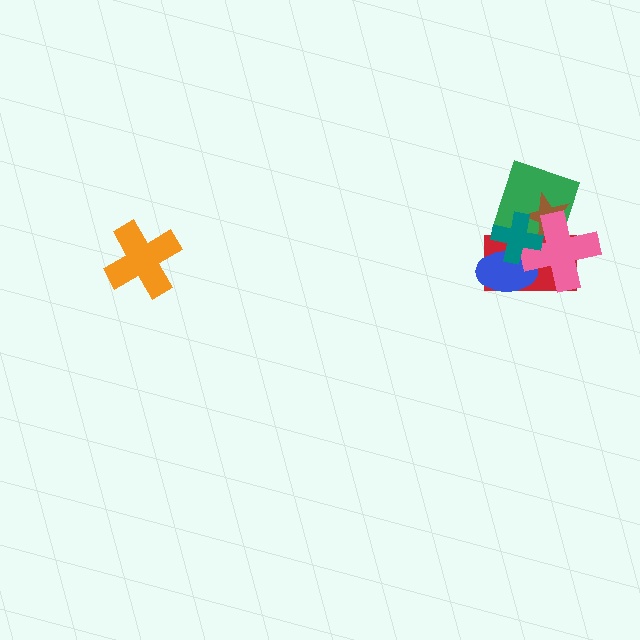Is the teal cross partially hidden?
No, no other shape covers it.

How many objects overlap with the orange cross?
0 objects overlap with the orange cross.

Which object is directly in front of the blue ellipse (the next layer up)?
The pink cross is directly in front of the blue ellipse.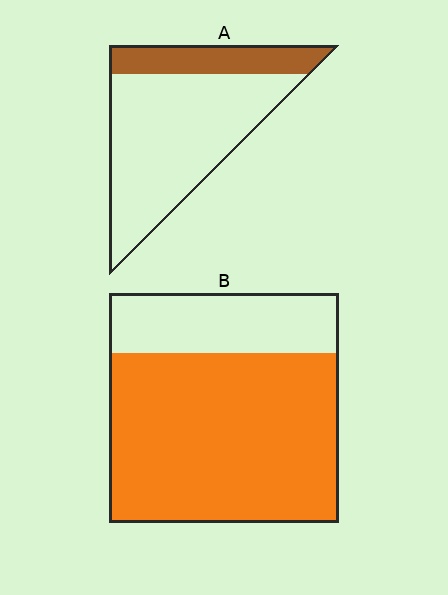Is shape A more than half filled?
No.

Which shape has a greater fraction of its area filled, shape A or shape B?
Shape B.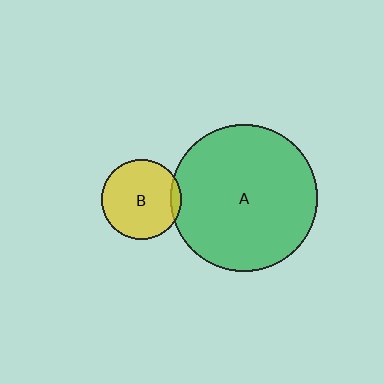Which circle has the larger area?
Circle A (green).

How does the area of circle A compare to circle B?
Approximately 3.4 times.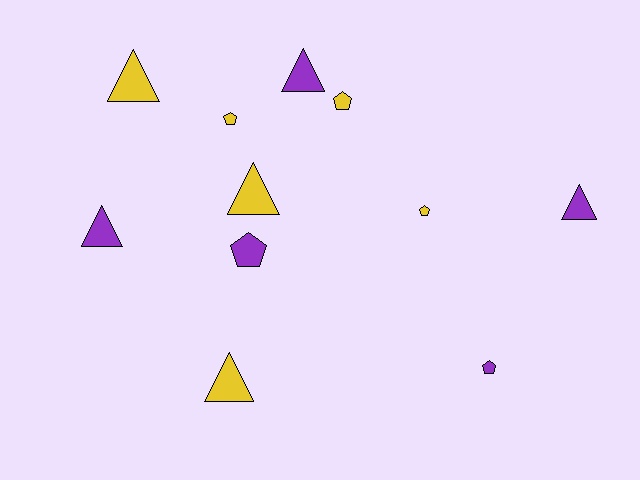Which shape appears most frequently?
Triangle, with 6 objects.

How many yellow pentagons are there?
There are 3 yellow pentagons.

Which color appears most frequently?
Yellow, with 6 objects.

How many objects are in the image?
There are 11 objects.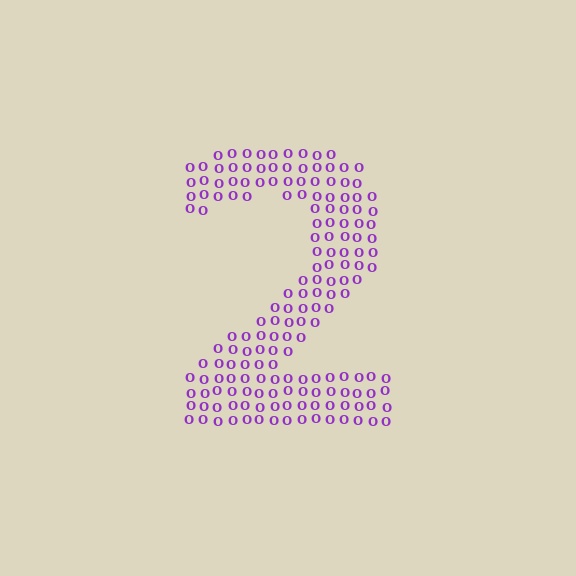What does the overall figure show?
The overall figure shows the digit 2.